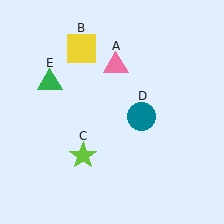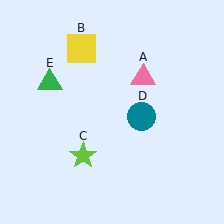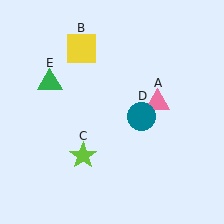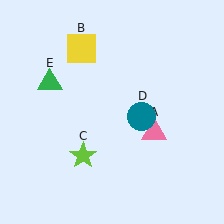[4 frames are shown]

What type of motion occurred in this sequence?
The pink triangle (object A) rotated clockwise around the center of the scene.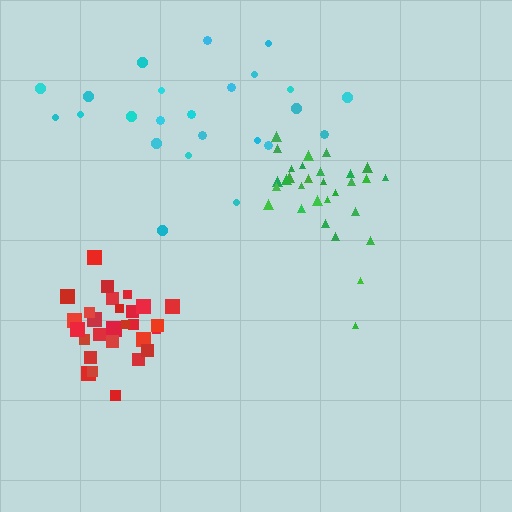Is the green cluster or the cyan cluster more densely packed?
Green.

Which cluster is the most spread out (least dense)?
Cyan.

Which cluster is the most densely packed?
Red.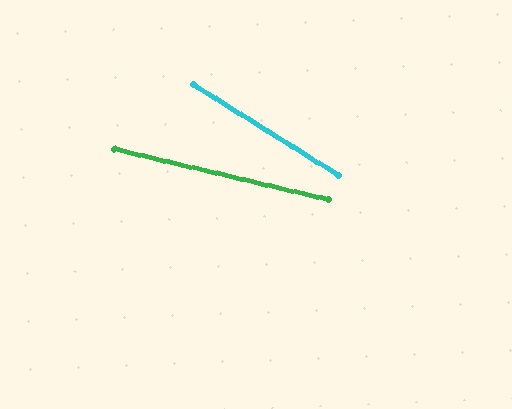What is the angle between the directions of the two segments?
Approximately 19 degrees.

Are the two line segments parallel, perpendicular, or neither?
Neither parallel nor perpendicular — they differ by about 19°.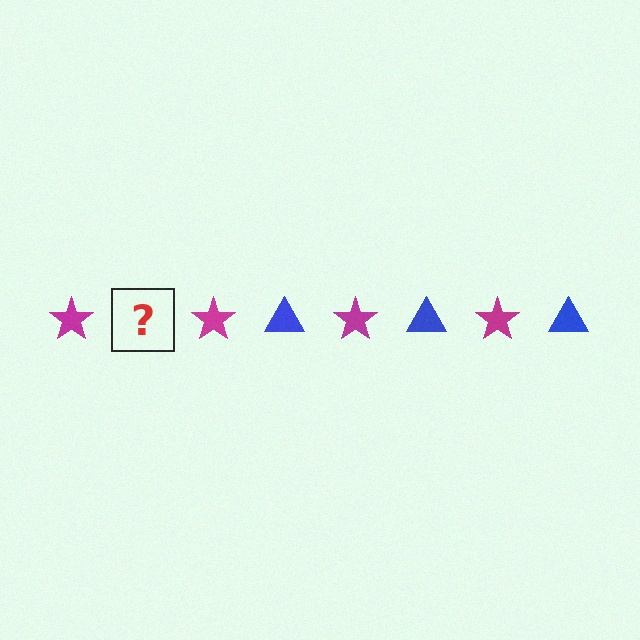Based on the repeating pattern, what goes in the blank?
The blank should be a blue triangle.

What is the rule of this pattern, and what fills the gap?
The rule is that the pattern alternates between magenta star and blue triangle. The gap should be filled with a blue triangle.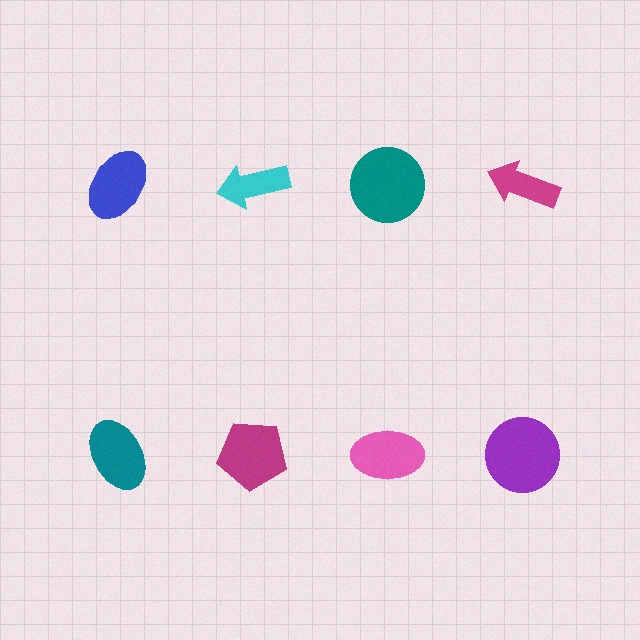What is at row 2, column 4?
A purple circle.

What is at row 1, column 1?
A blue ellipse.